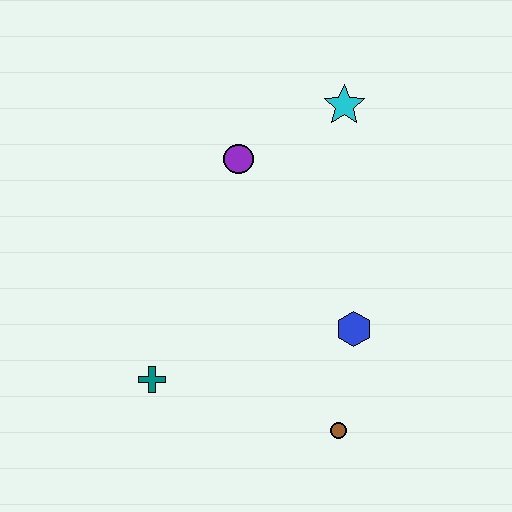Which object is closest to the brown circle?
The blue hexagon is closest to the brown circle.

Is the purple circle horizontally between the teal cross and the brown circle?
Yes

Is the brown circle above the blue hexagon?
No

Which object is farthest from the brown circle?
The cyan star is farthest from the brown circle.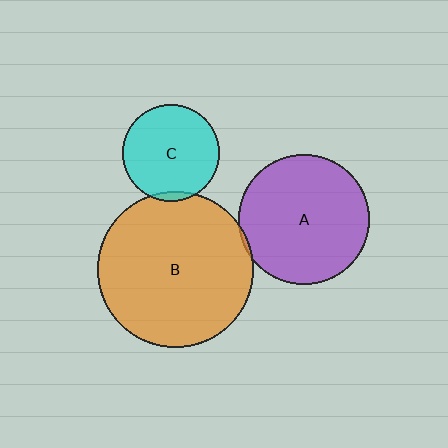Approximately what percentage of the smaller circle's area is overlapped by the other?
Approximately 5%.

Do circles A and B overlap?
Yes.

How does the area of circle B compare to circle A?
Approximately 1.4 times.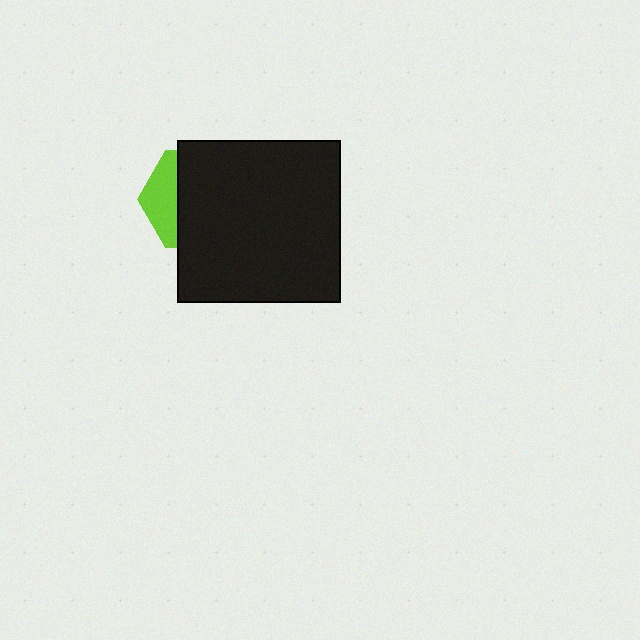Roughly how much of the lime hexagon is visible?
A small part of it is visible (roughly 31%).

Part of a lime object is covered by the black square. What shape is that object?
It is a hexagon.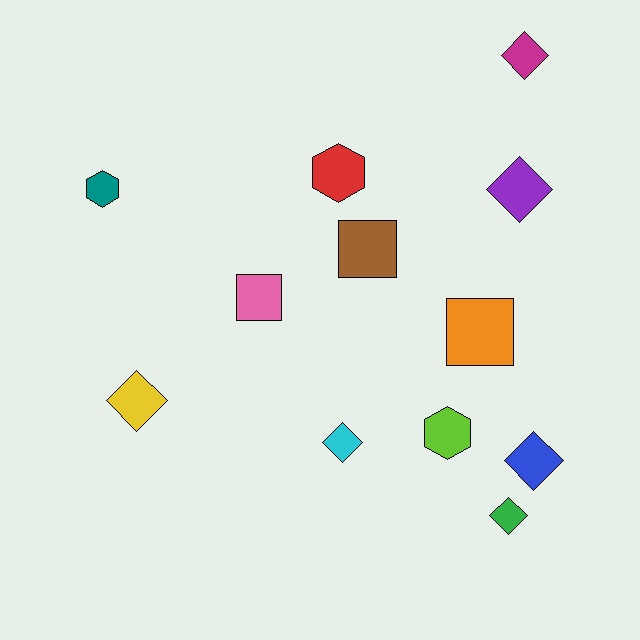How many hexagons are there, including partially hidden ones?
There are 3 hexagons.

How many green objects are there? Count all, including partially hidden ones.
There is 1 green object.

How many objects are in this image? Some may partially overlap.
There are 12 objects.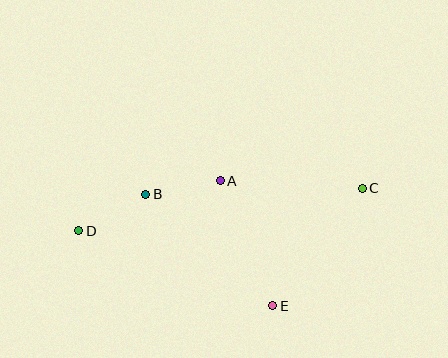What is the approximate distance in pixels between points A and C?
The distance between A and C is approximately 142 pixels.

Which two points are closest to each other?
Points A and B are closest to each other.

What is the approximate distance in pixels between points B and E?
The distance between B and E is approximately 169 pixels.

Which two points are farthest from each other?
Points C and D are farthest from each other.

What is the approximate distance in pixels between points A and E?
The distance between A and E is approximately 135 pixels.